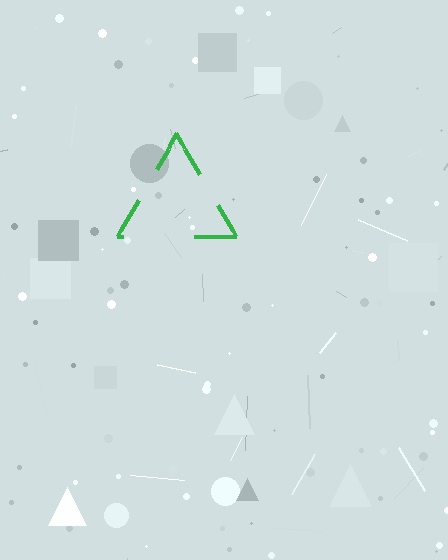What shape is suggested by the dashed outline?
The dashed outline suggests a triangle.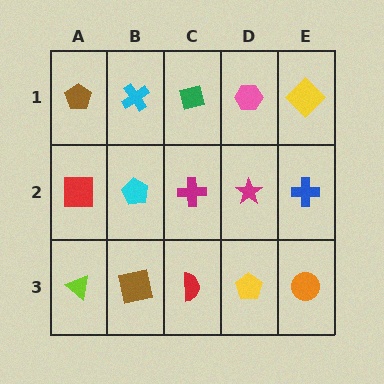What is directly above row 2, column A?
A brown pentagon.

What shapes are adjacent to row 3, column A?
A red square (row 2, column A), a brown square (row 3, column B).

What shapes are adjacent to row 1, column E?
A blue cross (row 2, column E), a pink hexagon (row 1, column D).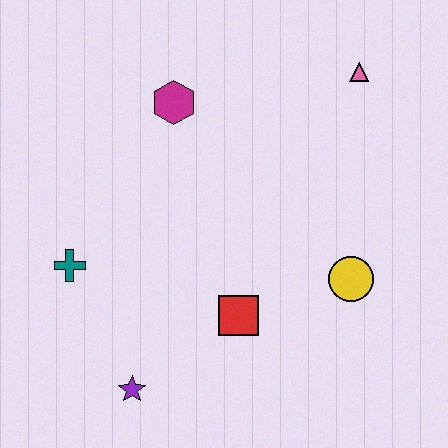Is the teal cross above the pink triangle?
No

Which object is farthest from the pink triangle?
The purple star is farthest from the pink triangle.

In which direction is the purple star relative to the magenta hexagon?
The purple star is below the magenta hexagon.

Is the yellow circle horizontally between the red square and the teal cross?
No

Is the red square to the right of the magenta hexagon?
Yes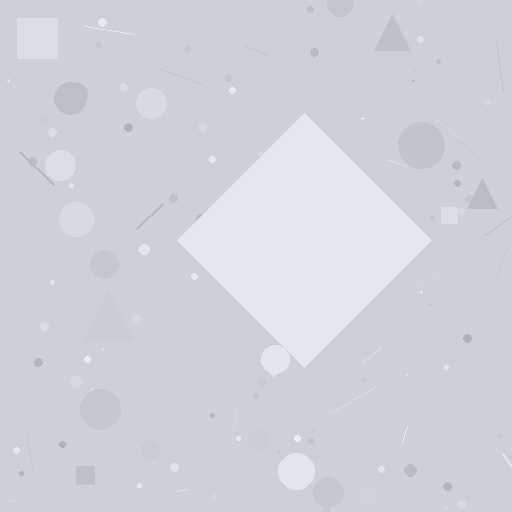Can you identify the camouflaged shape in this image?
The camouflaged shape is a diamond.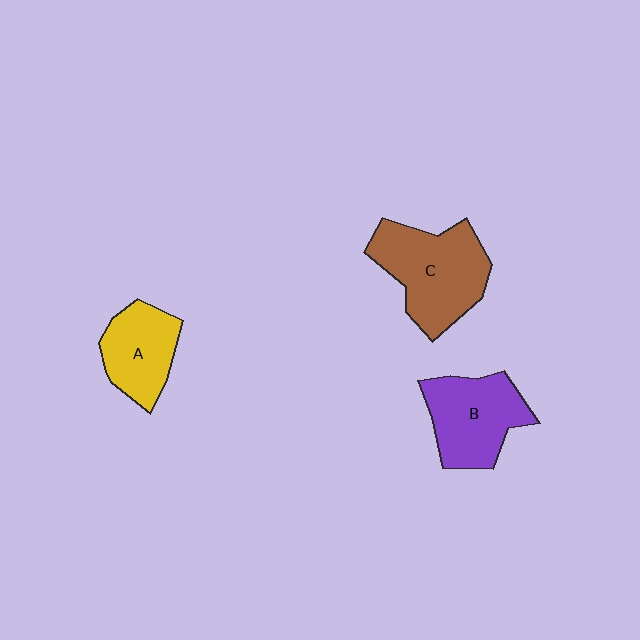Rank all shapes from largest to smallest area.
From largest to smallest: C (brown), B (purple), A (yellow).